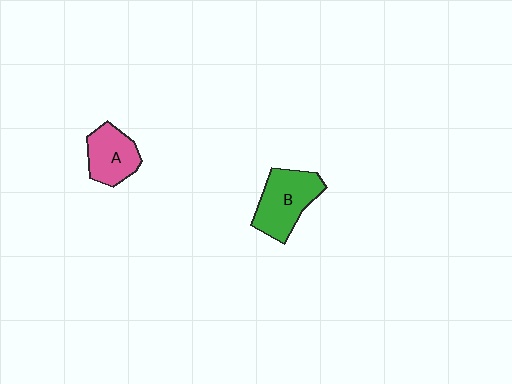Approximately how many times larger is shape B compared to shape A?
Approximately 1.3 times.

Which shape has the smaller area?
Shape A (pink).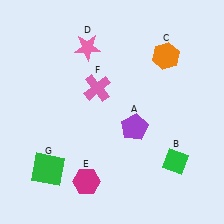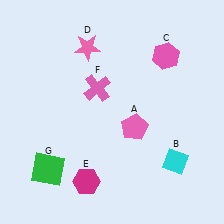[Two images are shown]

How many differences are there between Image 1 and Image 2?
There are 3 differences between the two images.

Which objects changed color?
A changed from purple to pink. B changed from green to cyan. C changed from orange to pink.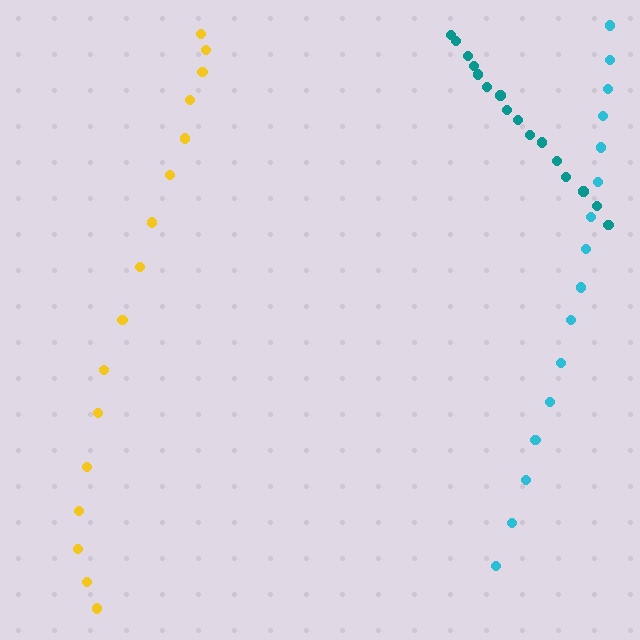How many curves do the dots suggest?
There are 3 distinct paths.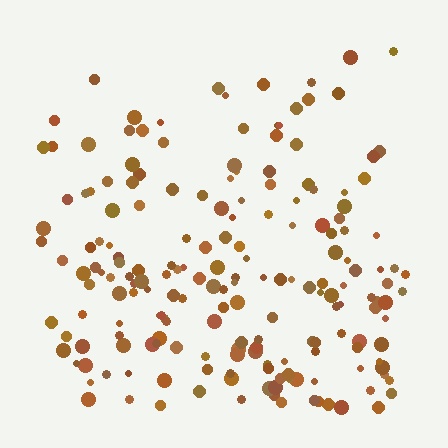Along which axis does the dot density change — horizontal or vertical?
Vertical.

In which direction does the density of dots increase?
From top to bottom, with the bottom side densest.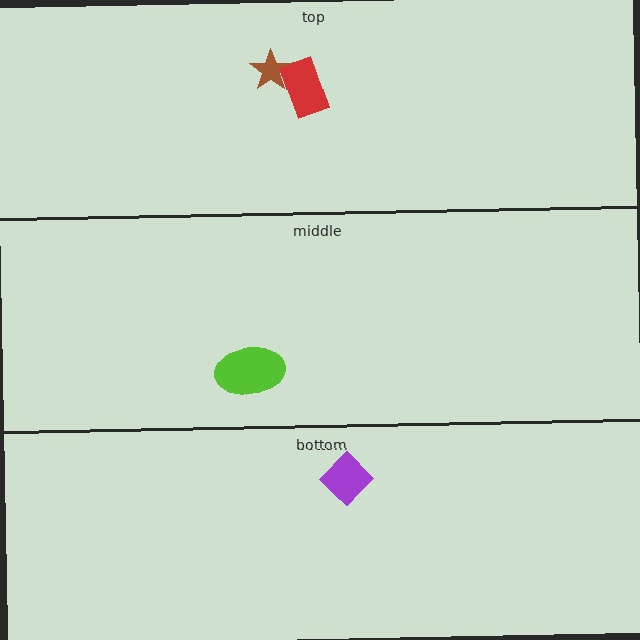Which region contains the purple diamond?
The bottom region.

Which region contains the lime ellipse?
The middle region.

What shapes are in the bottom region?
The purple diamond.